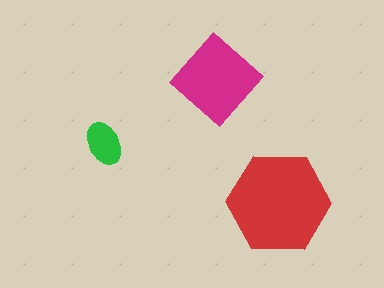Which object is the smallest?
The green ellipse.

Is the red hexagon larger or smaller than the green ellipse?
Larger.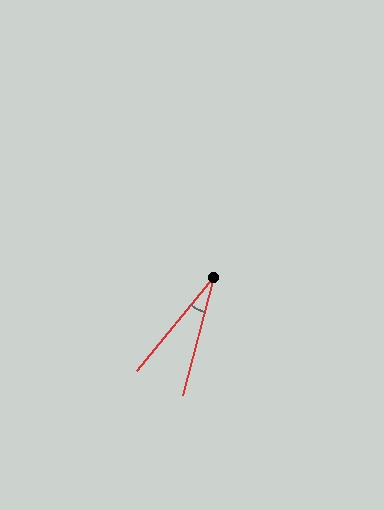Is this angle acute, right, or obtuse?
It is acute.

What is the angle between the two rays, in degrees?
Approximately 25 degrees.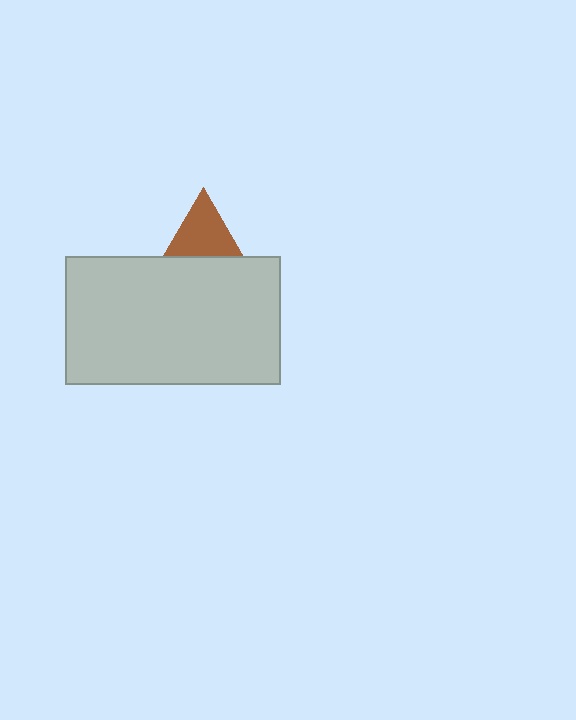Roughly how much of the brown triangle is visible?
About half of it is visible (roughly 47%).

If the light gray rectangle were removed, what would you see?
You would see the complete brown triangle.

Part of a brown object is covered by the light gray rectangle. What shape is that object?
It is a triangle.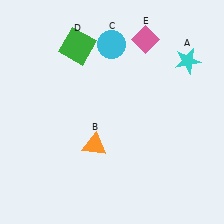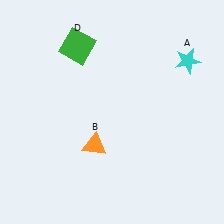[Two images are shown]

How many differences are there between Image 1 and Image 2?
There are 2 differences between the two images.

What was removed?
The cyan circle (C), the pink diamond (E) were removed in Image 2.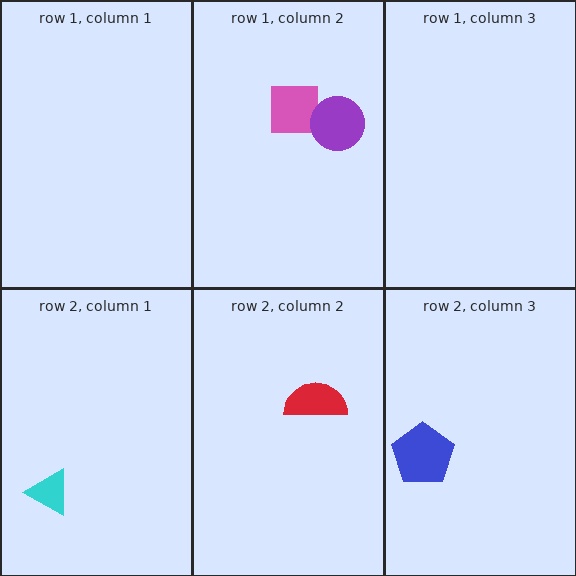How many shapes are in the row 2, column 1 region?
1.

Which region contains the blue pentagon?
The row 2, column 3 region.